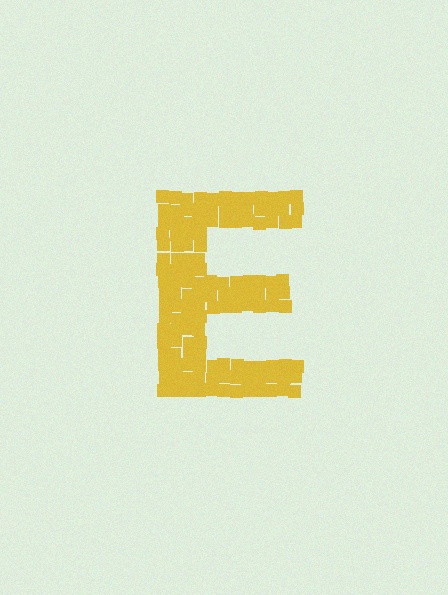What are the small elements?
The small elements are squares.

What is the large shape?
The large shape is the letter E.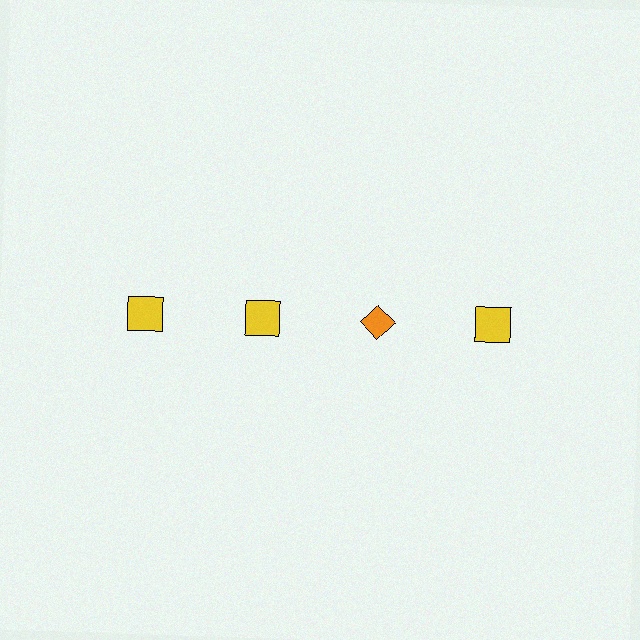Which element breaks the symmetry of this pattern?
The orange diamond in the top row, center column breaks the symmetry. All other shapes are yellow squares.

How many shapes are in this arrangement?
There are 4 shapes arranged in a grid pattern.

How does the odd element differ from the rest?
It differs in both color (orange instead of yellow) and shape (diamond instead of square).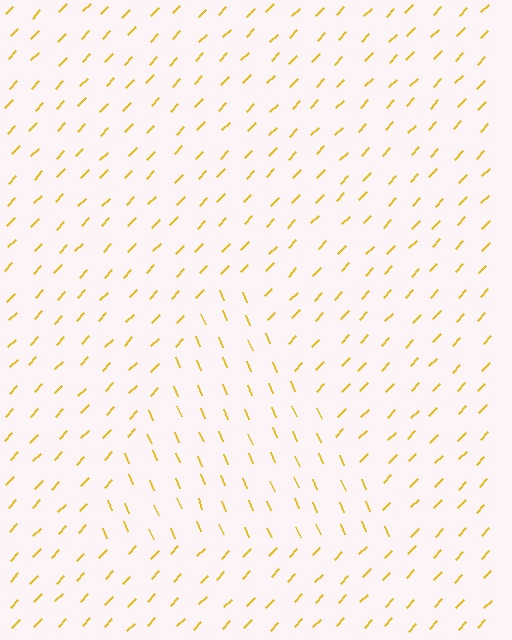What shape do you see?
I see a triangle.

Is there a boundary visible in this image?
Yes, there is a texture boundary formed by a change in line orientation.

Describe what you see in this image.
The image is filled with small yellow line segments. A triangle region in the image has lines oriented differently from the surrounding lines, creating a visible texture boundary.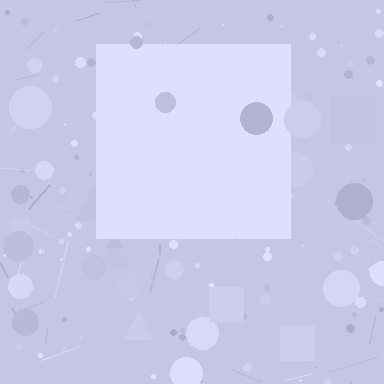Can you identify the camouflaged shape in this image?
The camouflaged shape is a square.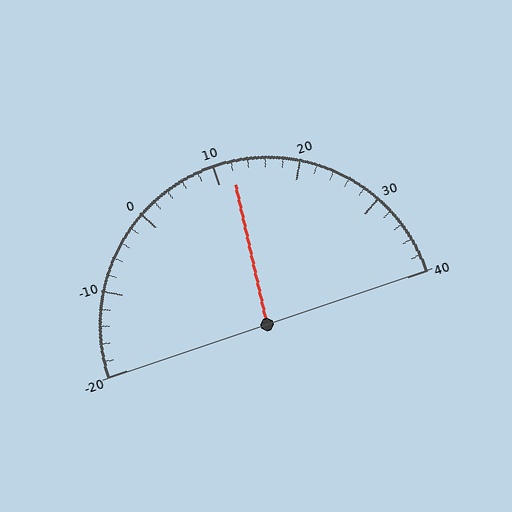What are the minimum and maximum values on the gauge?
The gauge ranges from -20 to 40.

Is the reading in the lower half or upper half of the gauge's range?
The reading is in the upper half of the range (-20 to 40).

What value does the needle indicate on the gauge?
The needle indicates approximately 12.